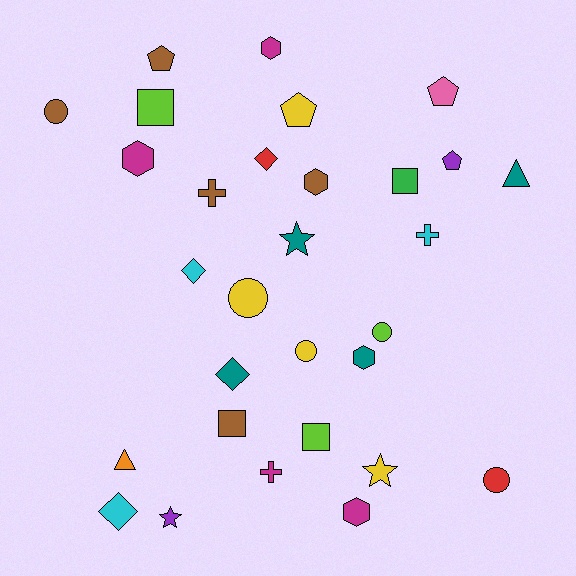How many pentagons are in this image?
There are 4 pentagons.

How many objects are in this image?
There are 30 objects.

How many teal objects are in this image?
There are 4 teal objects.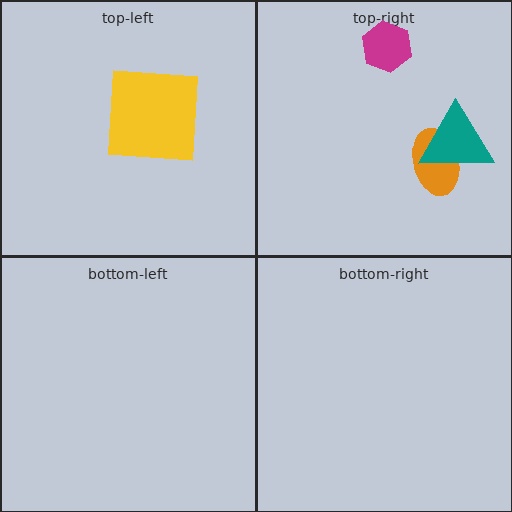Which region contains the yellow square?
The top-left region.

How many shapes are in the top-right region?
3.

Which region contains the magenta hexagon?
The top-right region.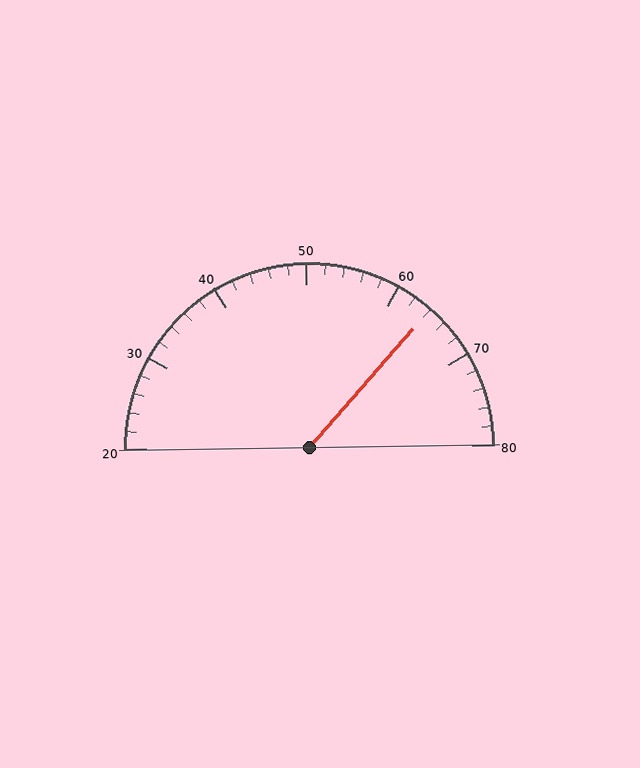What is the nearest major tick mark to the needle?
The nearest major tick mark is 60.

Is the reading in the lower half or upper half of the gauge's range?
The reading is in the upper half of the range (20 to 80).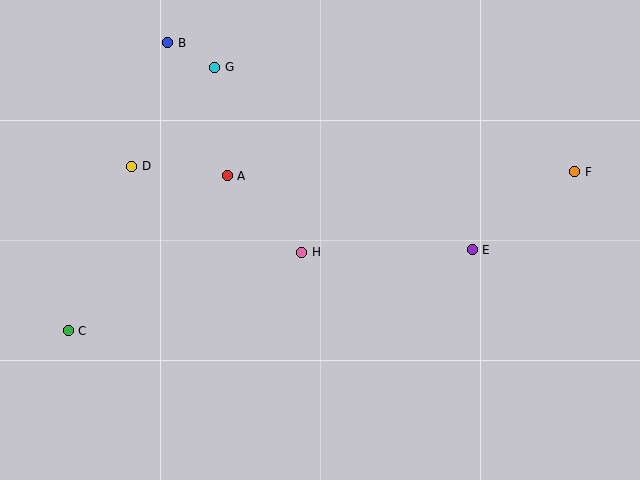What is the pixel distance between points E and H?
The distance between E and H is 170 pixels.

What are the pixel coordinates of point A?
Point A is at (227, 176).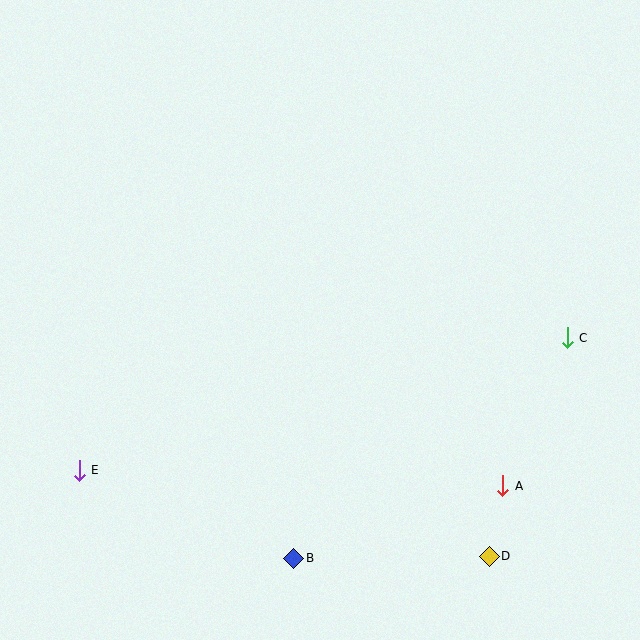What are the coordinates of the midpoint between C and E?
The midpoint between C and E is at (323, 404).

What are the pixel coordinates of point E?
Point E is at (79, 470).